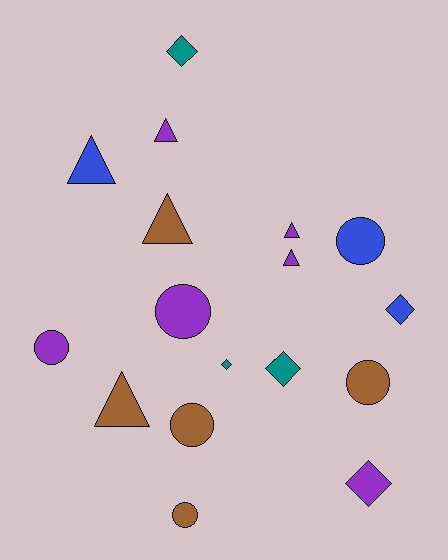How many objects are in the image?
There are 17 objects.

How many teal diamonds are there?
There are 3 teal diamonds.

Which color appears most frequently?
Purple, with 6 objects.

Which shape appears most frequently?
Circle, with 6 objects.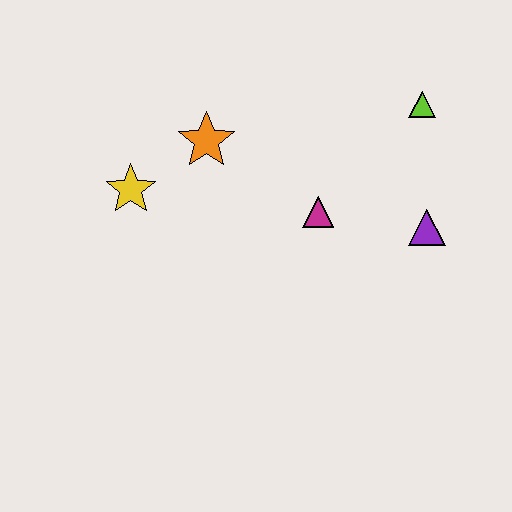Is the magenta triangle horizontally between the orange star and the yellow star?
No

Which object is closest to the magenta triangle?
The purple triangle is closest to the magenta triangle.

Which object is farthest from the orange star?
The purple triangle is farthest from the orange star.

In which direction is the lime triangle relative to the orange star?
The lime triangle is to the right of the orange star.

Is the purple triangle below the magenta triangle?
Yes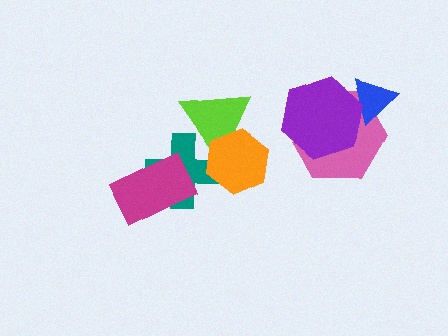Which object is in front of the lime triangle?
The orange hexagon is in front of the lime triangle.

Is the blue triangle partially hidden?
Yes, it is partially covered by another shape.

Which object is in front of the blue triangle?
The purple hexagon is in front of the blue triangle.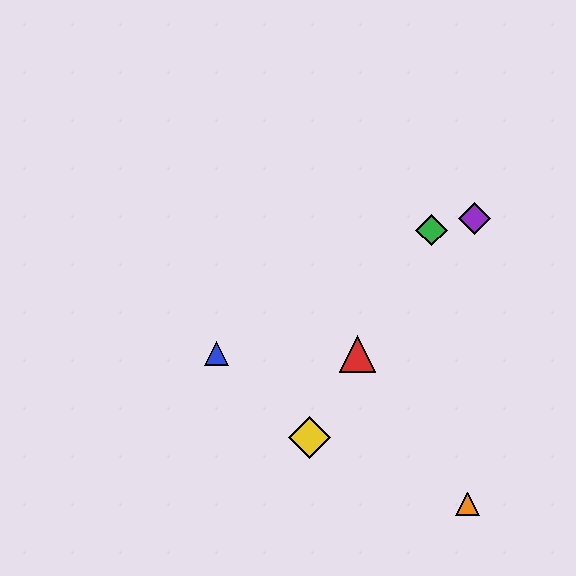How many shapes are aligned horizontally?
2 shapes (the red triangle, the blue triangle) are aligned horizontally.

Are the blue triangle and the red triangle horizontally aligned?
Yes, both are at y≈354.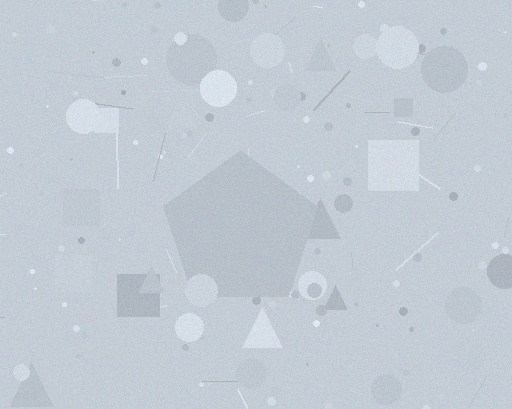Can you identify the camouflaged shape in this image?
The camouflaged shape is a pentagon.